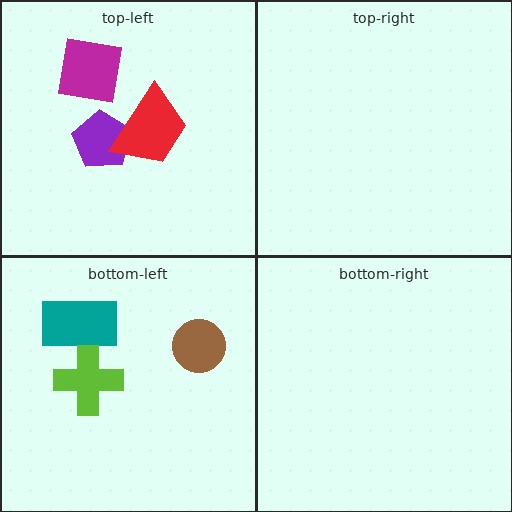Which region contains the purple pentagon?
The top-left region.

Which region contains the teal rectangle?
The bottom-left region.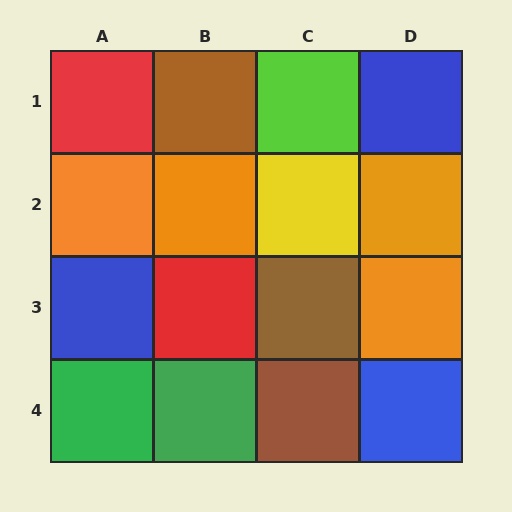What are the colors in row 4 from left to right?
Green, green, brown, blue.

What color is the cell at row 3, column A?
Blue.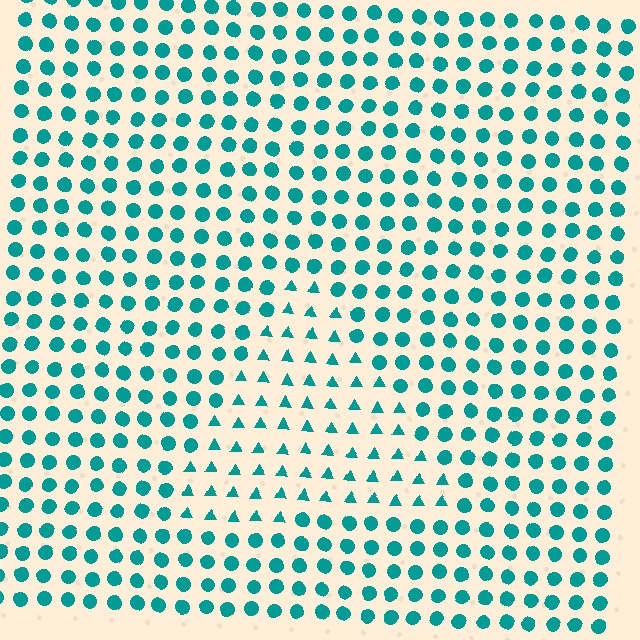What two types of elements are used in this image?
The image uses triangles inside the triangle region and circles outside it.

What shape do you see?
I see a triangle.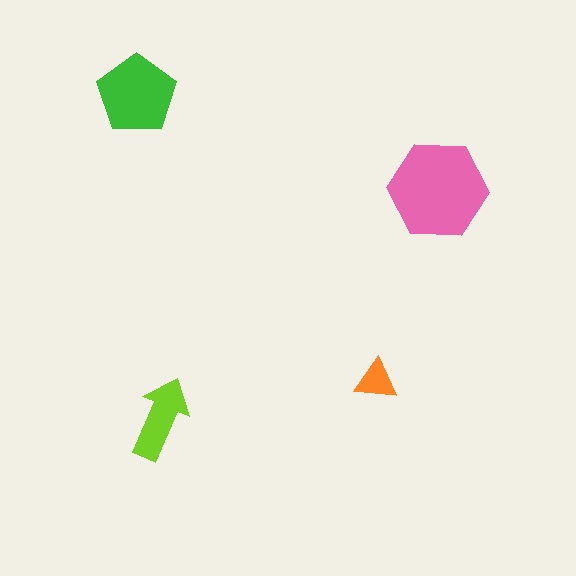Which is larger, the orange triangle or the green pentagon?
The green pentagon.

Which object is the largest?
The pink hexagon.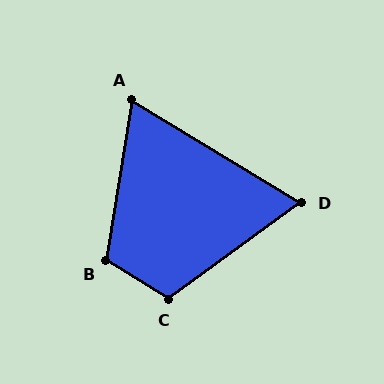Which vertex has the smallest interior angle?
D, at approximately 67 degrees.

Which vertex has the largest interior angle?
B, at approximately 113 degrees.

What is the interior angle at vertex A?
Approximately 68 degrees (acute).